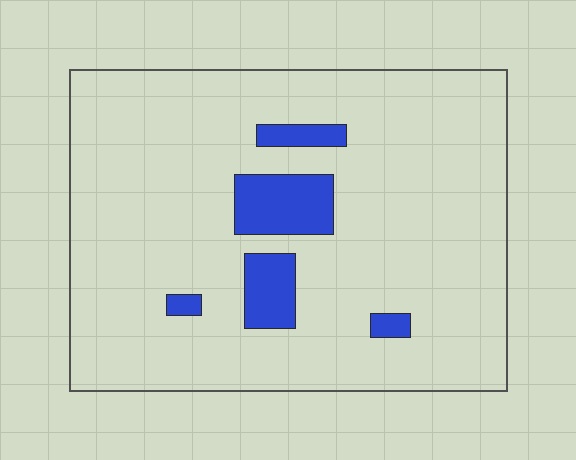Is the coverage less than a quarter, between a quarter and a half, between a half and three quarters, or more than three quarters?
Less than a quarter.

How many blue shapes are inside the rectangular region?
5.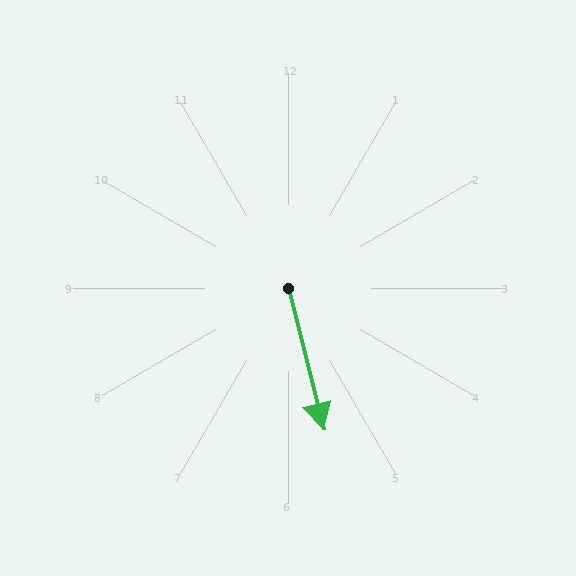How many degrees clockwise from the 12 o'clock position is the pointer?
Approximately 166 degrees.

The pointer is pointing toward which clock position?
Roughly 6 o'clock.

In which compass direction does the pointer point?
South.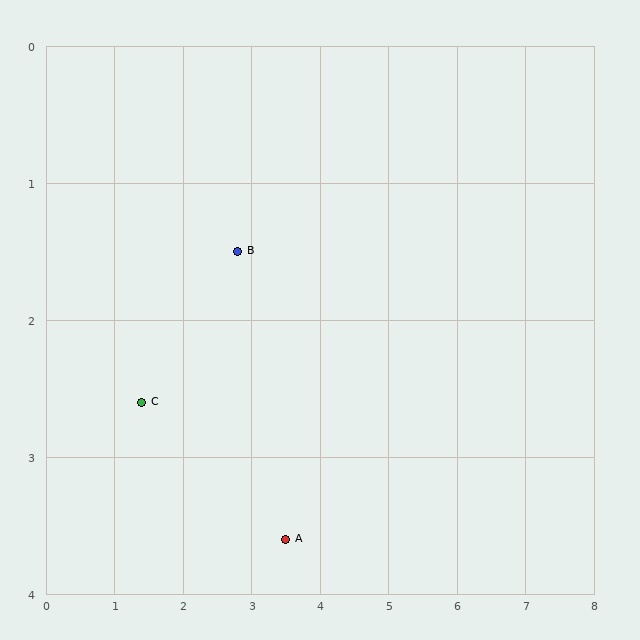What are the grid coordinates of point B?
Point B is at approximately (2.8, 1.5).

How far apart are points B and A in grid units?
Points B and A are about 2.2 grid units apart.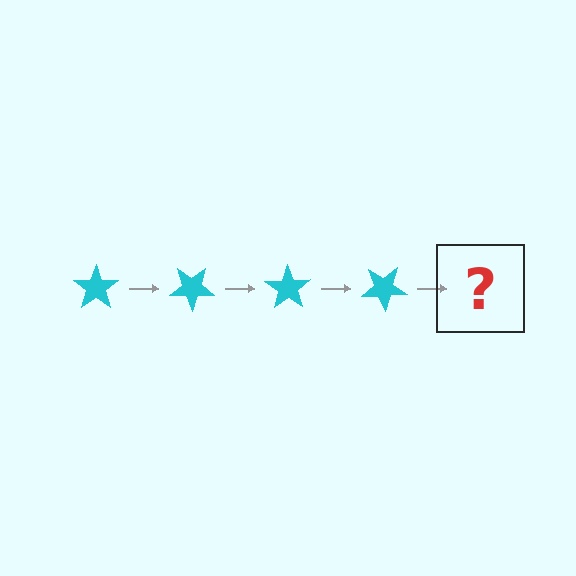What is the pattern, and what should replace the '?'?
The pattern is that the star rotates 35 degrees each step. The '?' should be a cyan star rotated 140 degrees.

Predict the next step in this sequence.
The next step is a cyan star rotated 140 degrees.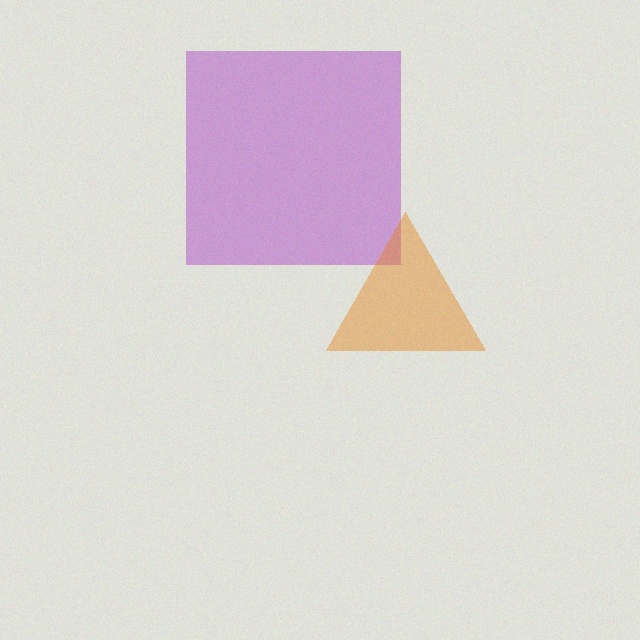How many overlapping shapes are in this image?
There are 2 overlapping shapes in the image.